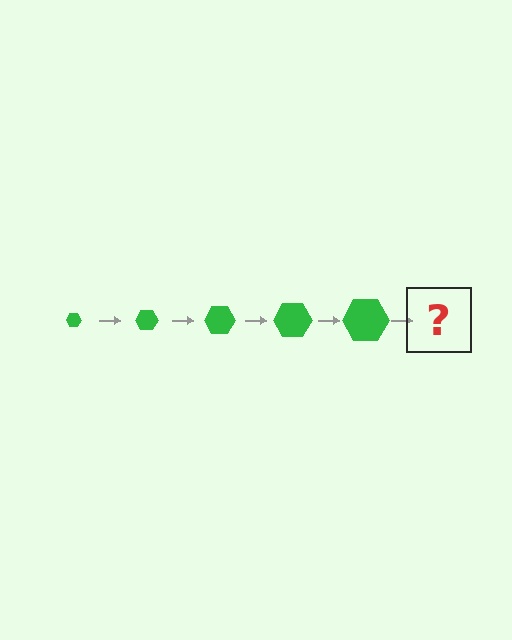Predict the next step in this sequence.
The next step is a green hexagon, larger than the previous one.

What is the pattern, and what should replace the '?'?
The pattern is that the hexagon gets progressively larger each step. The '?' should be a green hexagon, larger than the previous one.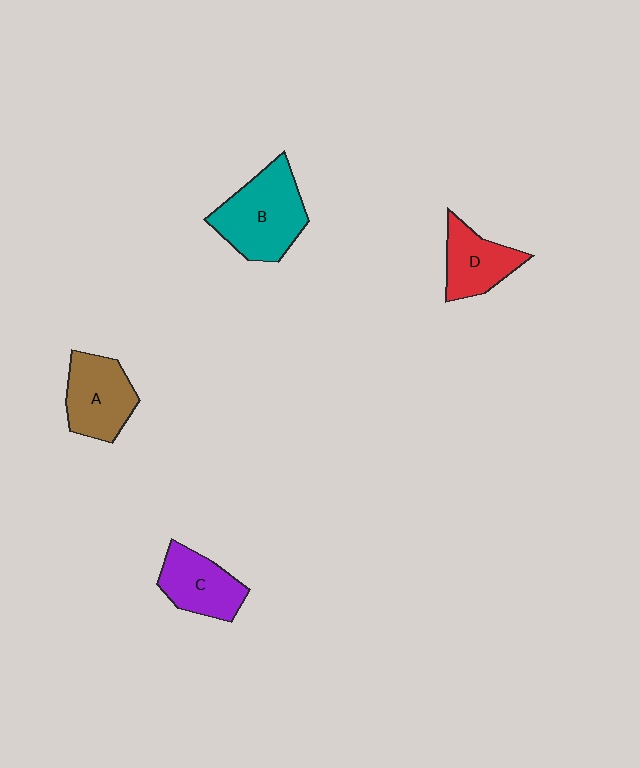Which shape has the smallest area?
Shape D (red).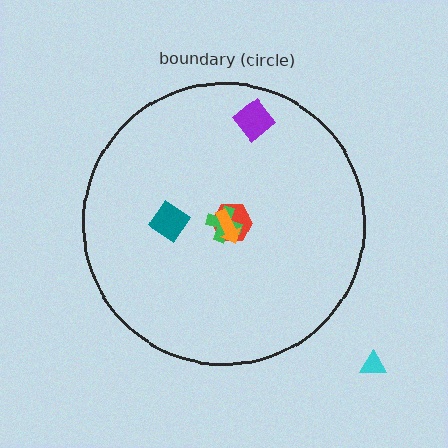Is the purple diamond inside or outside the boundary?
Inside.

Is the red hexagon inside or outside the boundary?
Inside.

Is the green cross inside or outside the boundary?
Inside.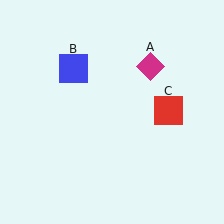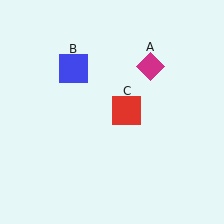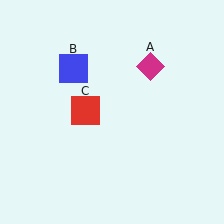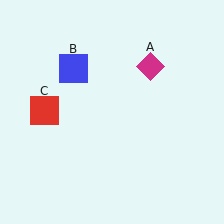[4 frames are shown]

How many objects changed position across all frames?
1 object changed position: red square (object C).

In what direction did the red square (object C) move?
The red square (object C) moved left.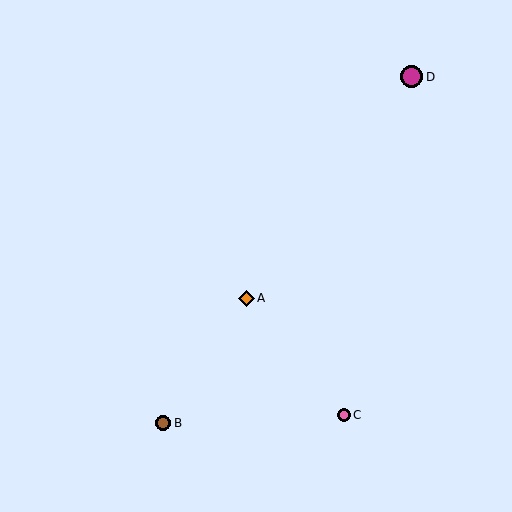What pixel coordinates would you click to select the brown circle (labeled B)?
Click at (163, 423) to select the brown circle B.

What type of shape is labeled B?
Shape B is a brown circle.